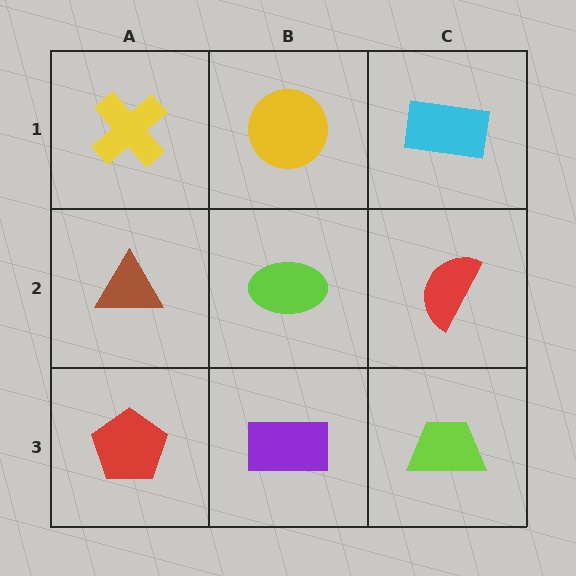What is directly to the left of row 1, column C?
A yellow circle.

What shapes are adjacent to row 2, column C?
A cyan rectangle (row 1, column C), a lime trapezoid (row 3, column C), a lime ellipse (row 2, column B).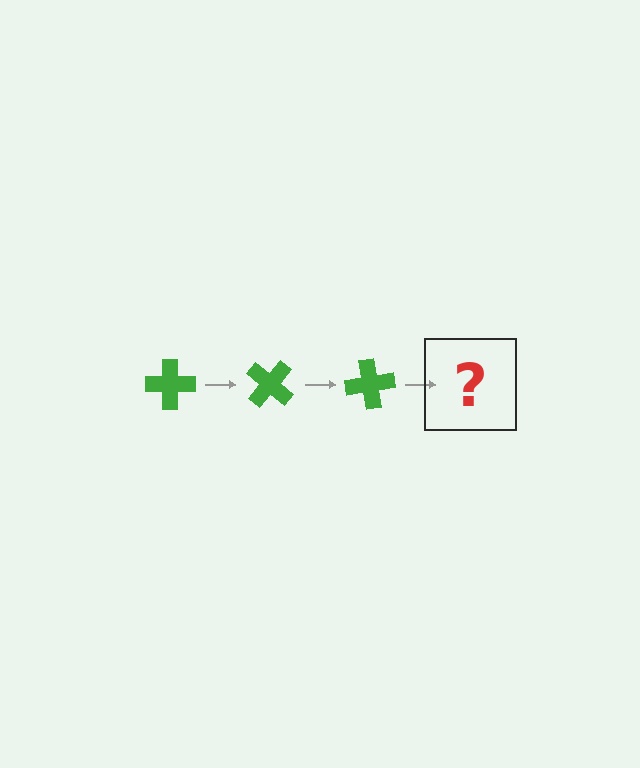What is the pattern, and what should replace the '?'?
The pattern is that the cross rotates 40 degrees each step. The '?' should be a green cross rotated 120 degrees.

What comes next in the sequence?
The next element should be a green cross rotated 120 degrees.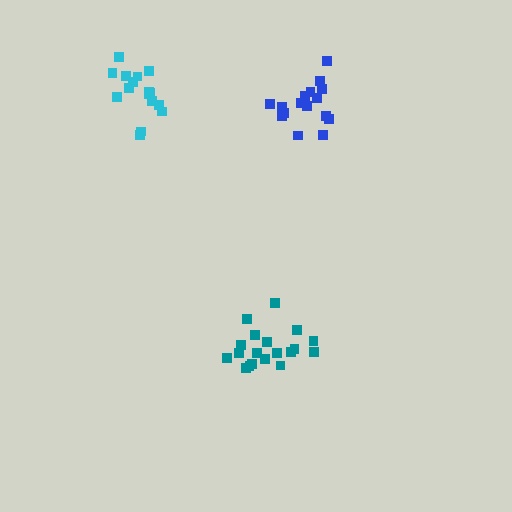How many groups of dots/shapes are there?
There are 3 groups.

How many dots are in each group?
Group 1: 19 dots, Group 2: 16 dots, Group 3: 16 dots (51 total).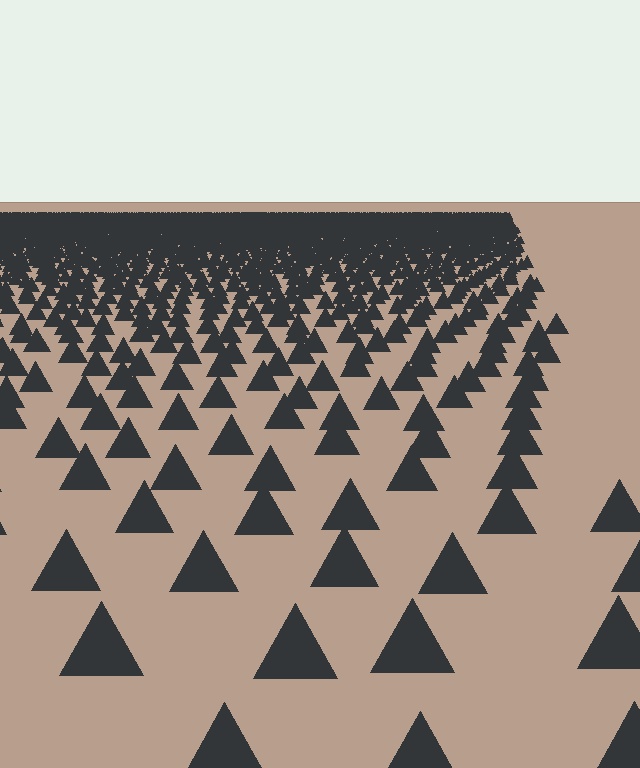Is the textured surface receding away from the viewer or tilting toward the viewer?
The surface is receding away from the viewer. Texture elements get smaller and denser toward the top.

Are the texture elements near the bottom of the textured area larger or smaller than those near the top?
Larger. Near the bottom, elements are closer to the viewer and appear at a bigger on-screen size.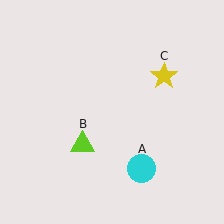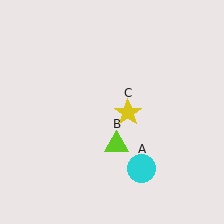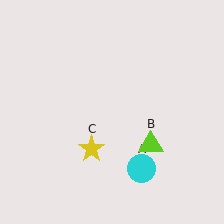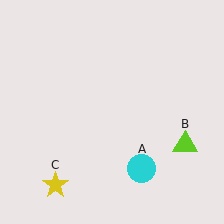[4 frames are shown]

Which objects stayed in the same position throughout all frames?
Cyan circle (object A) remained stationary.